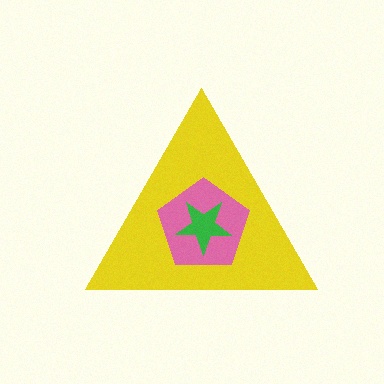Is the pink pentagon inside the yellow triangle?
Yes.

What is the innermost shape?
The green star.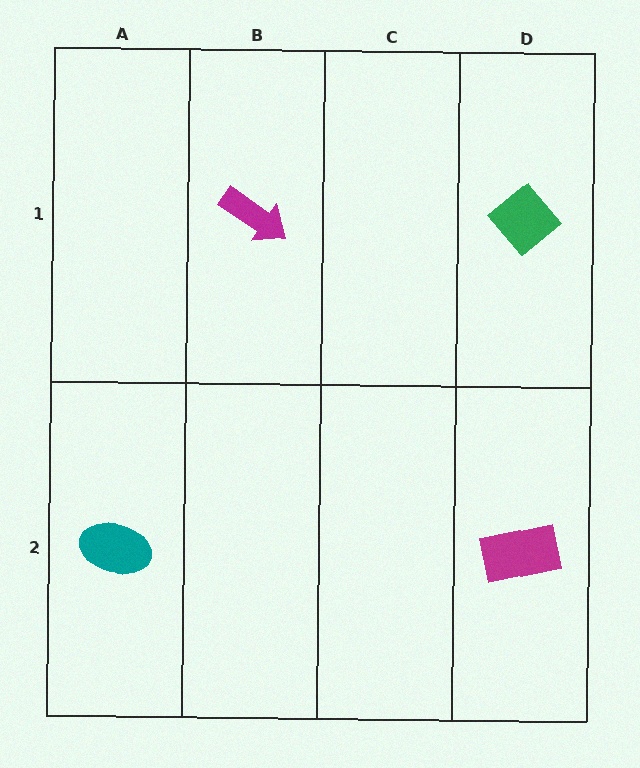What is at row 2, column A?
A teal ellipse.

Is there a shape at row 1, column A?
No, that cell is empty.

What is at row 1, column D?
A green diamond.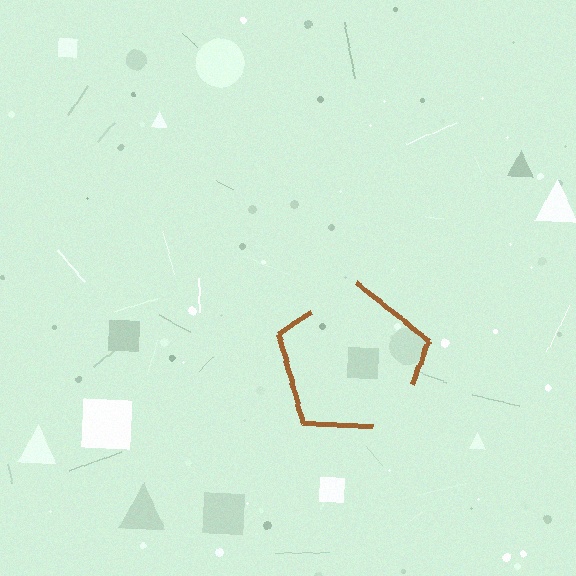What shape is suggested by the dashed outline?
The dashed outline suggests a pentagon.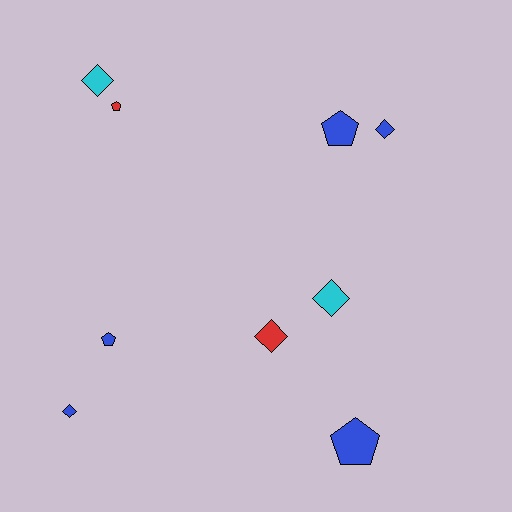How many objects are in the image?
There are 9 objects.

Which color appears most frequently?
Blue, with 5 objects.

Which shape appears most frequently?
Diamond, with 5 objects.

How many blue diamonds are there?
There are 2 blue diamonds.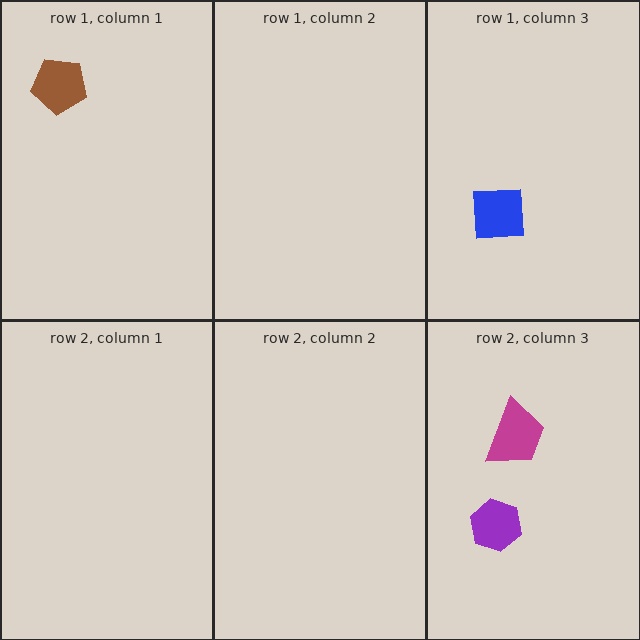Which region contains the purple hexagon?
The row 2, column 3 region.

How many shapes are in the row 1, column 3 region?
1.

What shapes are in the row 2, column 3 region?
The purple hexagon, the magenta trapezoid.